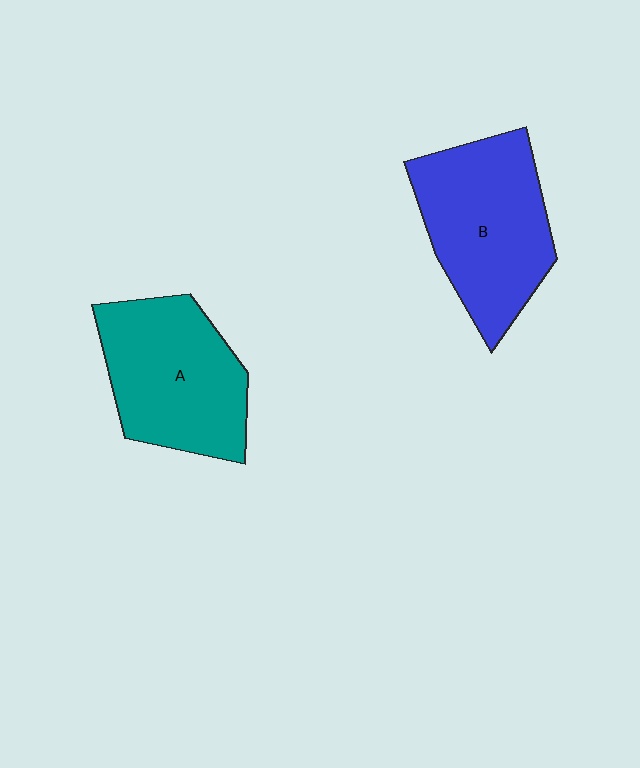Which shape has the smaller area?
Shape A (teal).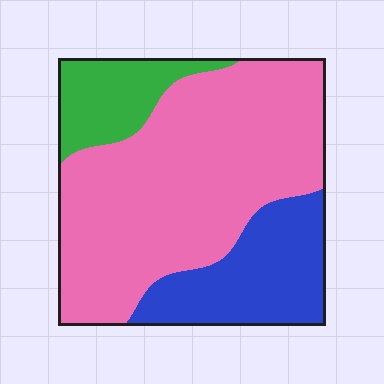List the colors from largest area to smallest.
From largest to smallest: pink, blue, green.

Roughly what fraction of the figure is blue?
Blue covers 23% of the figure.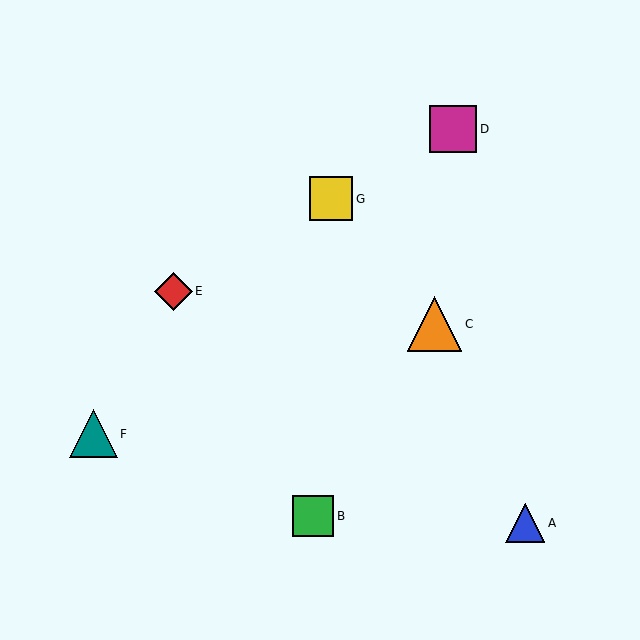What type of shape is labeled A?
Shape A is a blue triangle.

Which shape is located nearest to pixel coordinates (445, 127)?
The magenta square (labeled D) at (453, 129) is nearest to that location.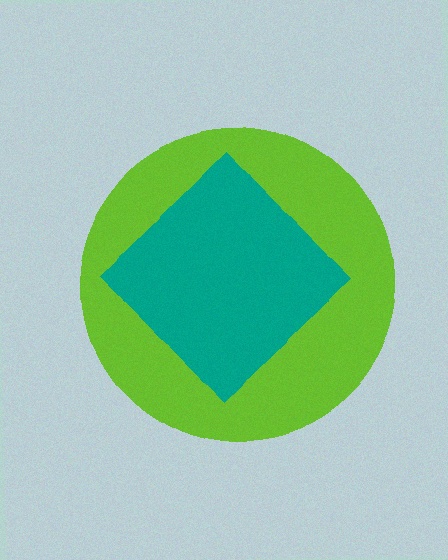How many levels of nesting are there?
2.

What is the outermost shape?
The lime circle.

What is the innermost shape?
The teal diamond.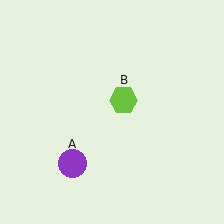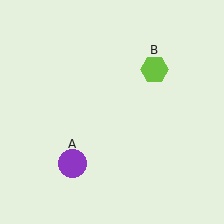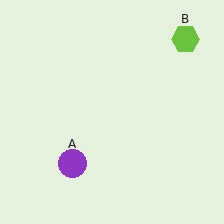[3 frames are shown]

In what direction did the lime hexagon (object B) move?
The lime hexagon (object B) moved up and to the right.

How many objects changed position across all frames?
1 object changed position: lime hexagon (object B).